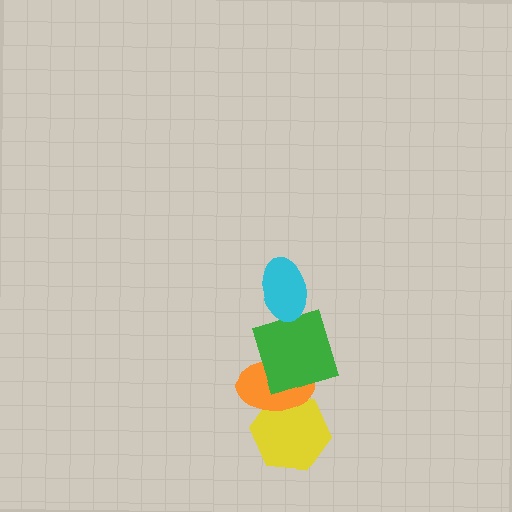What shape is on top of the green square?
The cyan ellipse is on top of the green square.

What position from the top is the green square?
The green square is 2nd from the top.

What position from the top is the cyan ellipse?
The cyan ellipse is 1st from the top.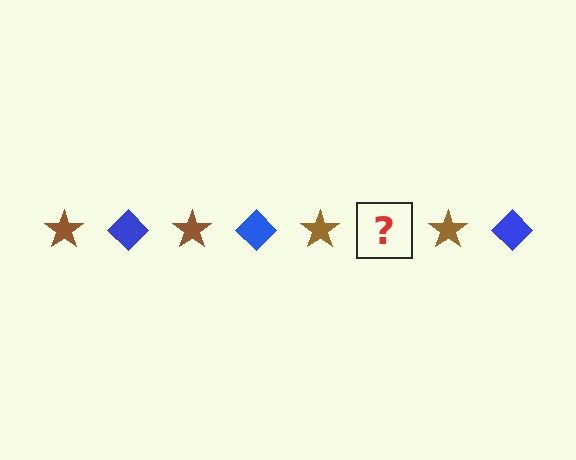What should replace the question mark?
The question mark should be replaced with a blue diamond.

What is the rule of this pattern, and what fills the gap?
The rule is that the pattern alternates between brown star and blue diamond. The gap should be filled with a blue diamond.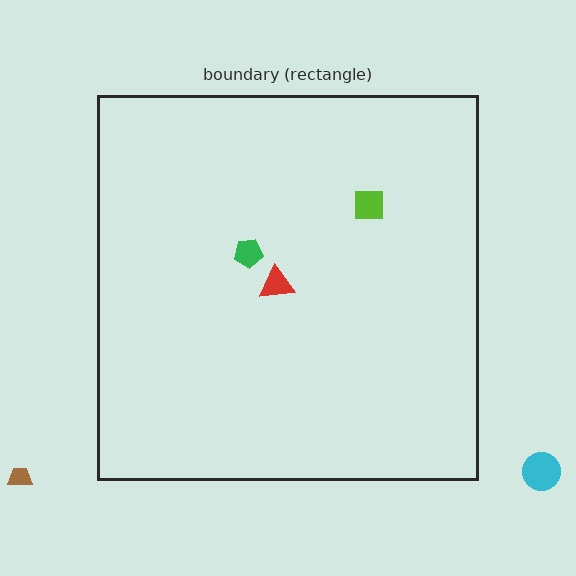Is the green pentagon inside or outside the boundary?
Inside.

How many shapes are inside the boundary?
3 inside, 2 outside.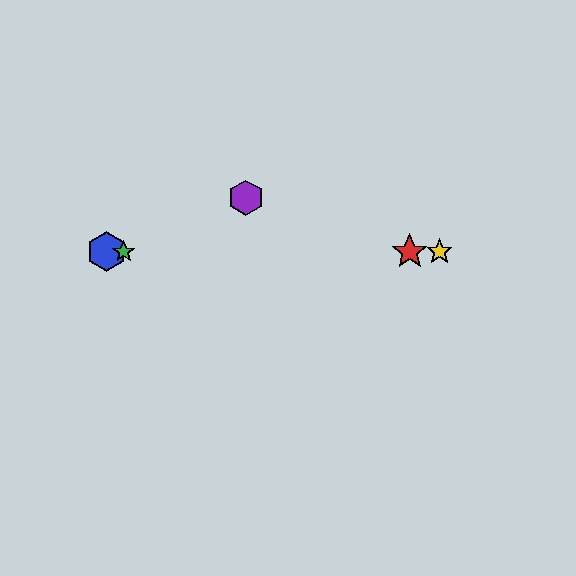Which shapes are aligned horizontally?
The red star, the blue hexagon, the green star, the yellow star are aligned horizontally.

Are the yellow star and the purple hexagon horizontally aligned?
No, the yellow star is at y≈252 and the purple hexagon is at y≈198.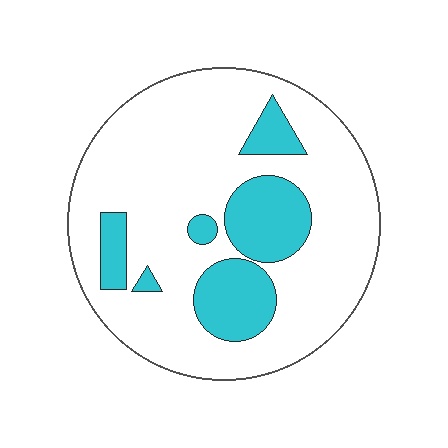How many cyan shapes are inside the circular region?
6.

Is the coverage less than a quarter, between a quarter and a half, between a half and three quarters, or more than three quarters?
Less than a quarter.